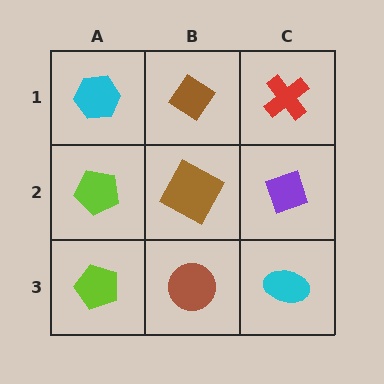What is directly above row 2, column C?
A red cross.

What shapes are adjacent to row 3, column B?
A brown square (row 2, column B), a lime pentagon (row 3, column A), a cyan ellipse (row 3, column C).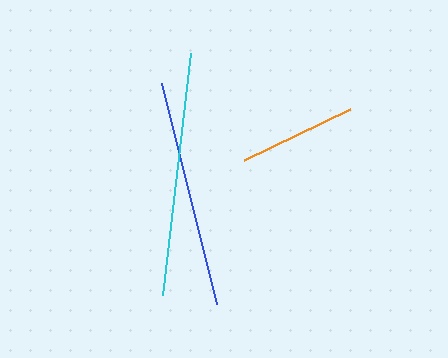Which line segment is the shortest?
The orange line is the shortest at approximately 118 pixels.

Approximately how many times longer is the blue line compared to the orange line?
The blue line is approximately 1.9 times the length of the orange line.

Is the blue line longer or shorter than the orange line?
The blue line is longer than the orange line.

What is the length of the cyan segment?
The cyan segment is approximately 243 pixels long.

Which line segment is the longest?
The cyan line is the longest at approximately 243 pixels.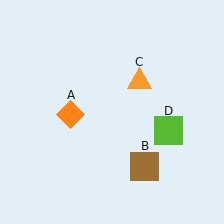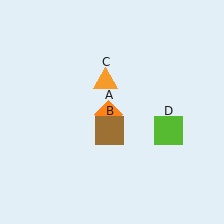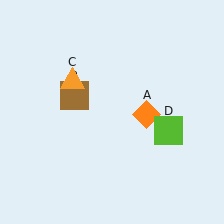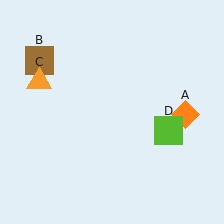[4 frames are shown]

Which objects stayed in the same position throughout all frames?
Lime square (object D) remained stationary.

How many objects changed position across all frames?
3 objects changed position: orange diamond (object A), brown square (object B), orange triangle (object C).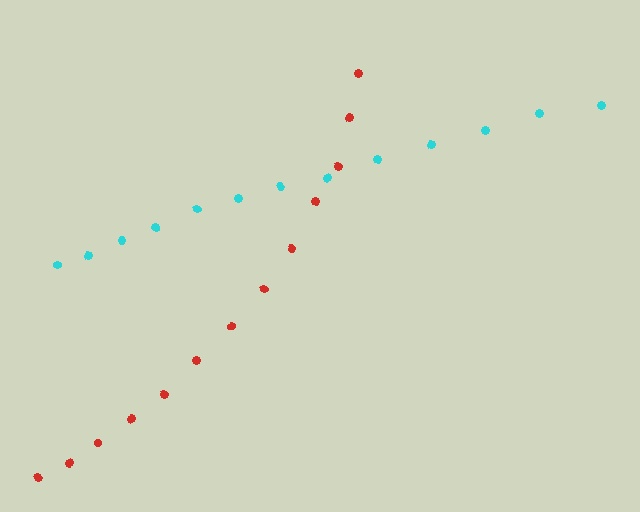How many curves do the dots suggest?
There are 2 distinct paths.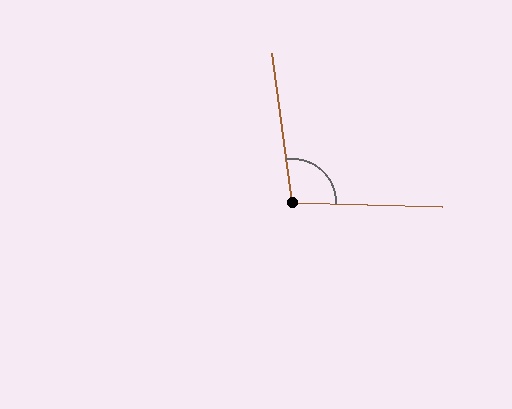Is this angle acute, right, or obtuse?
It is obtuse.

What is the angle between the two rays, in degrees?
Approximately 99 degrees.